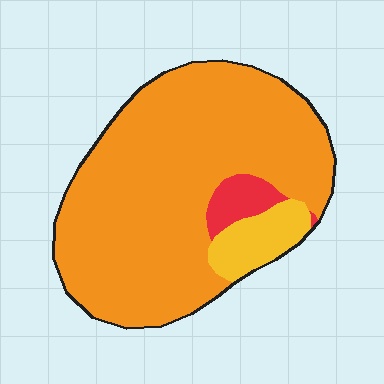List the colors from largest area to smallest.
From largest to smallest: orange, yellow, red.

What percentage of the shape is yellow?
Yellow takes up about one tenth (1/10) of the shape.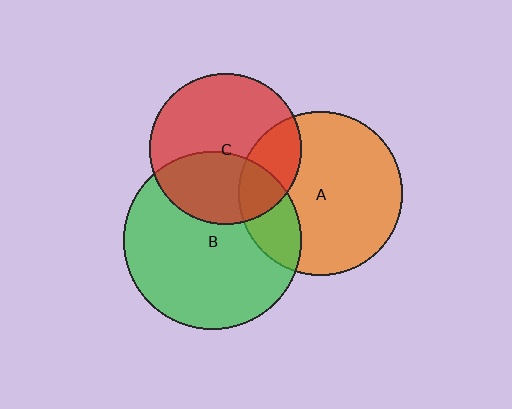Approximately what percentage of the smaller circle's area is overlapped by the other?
Approximately 20%.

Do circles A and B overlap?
Yes.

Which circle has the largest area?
Circle B (green).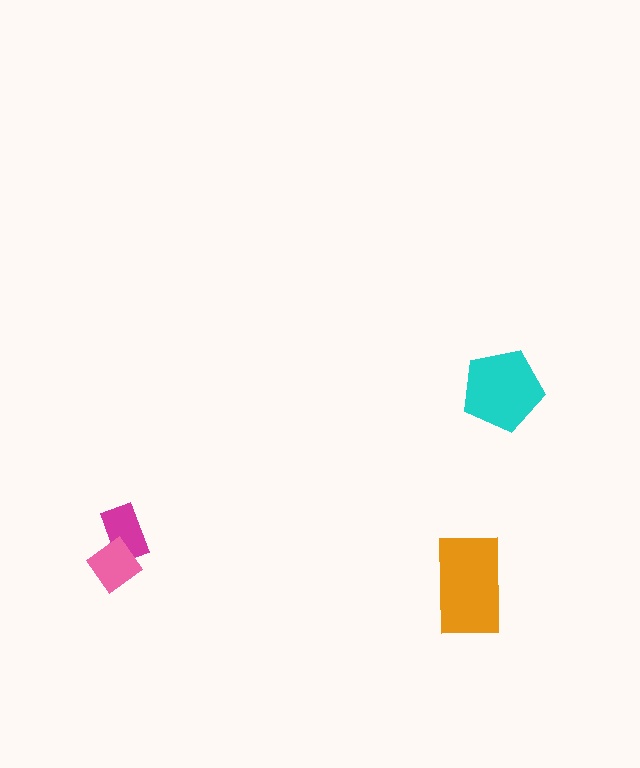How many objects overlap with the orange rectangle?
0 objects overlap with the orange rectangle.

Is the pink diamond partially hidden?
No, no other shape covers it.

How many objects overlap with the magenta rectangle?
1 object overlaps with the magenta rectangle.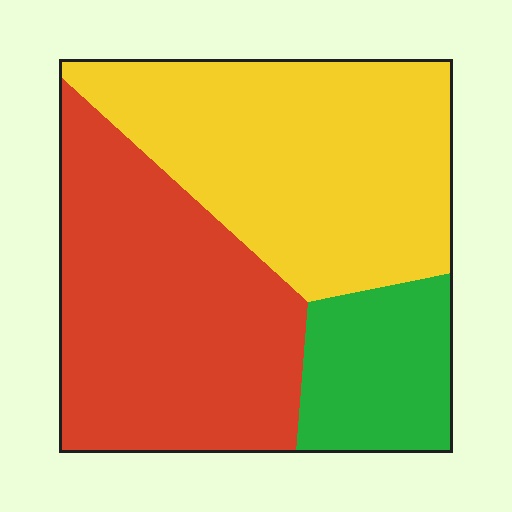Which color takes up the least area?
Green, at roughly 15%.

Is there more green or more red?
Red.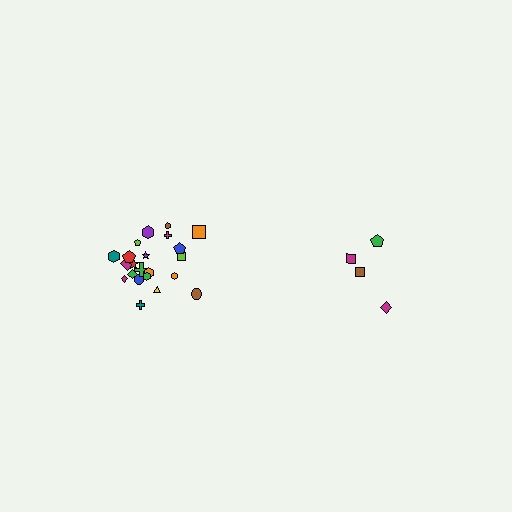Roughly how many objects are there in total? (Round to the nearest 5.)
Roughly 25 objects in total.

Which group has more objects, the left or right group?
The left group.